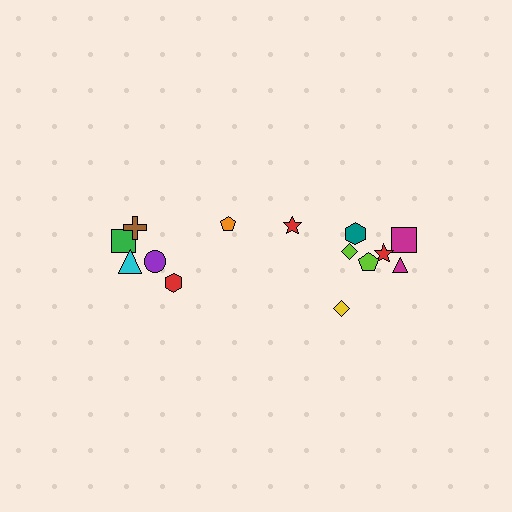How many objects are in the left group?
There are 6 objects.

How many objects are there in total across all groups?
There are 14 objects.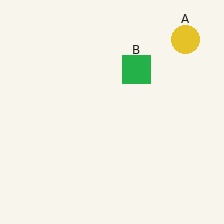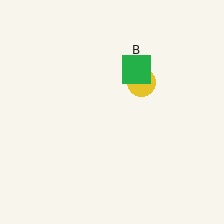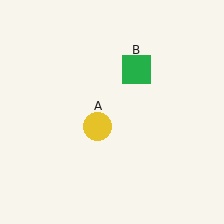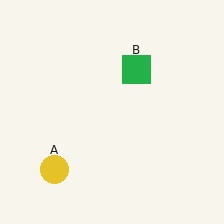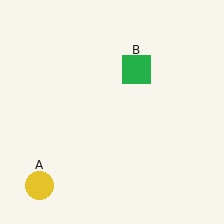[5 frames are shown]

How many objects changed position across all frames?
1 object changed position: yellow circle (object A).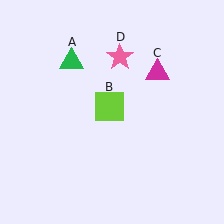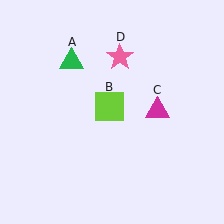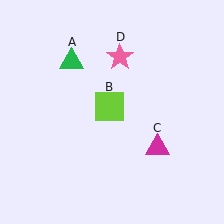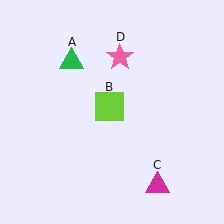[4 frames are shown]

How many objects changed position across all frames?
1 object changed position: magenta triangle (object C).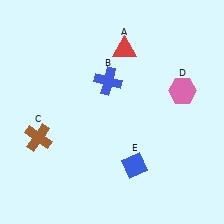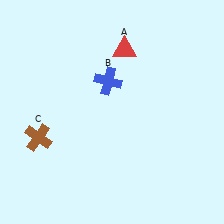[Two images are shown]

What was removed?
The pink hexagon (D), the blue diamond (E) were removed in Image 2.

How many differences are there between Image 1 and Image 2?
There are 2 differences between the two images.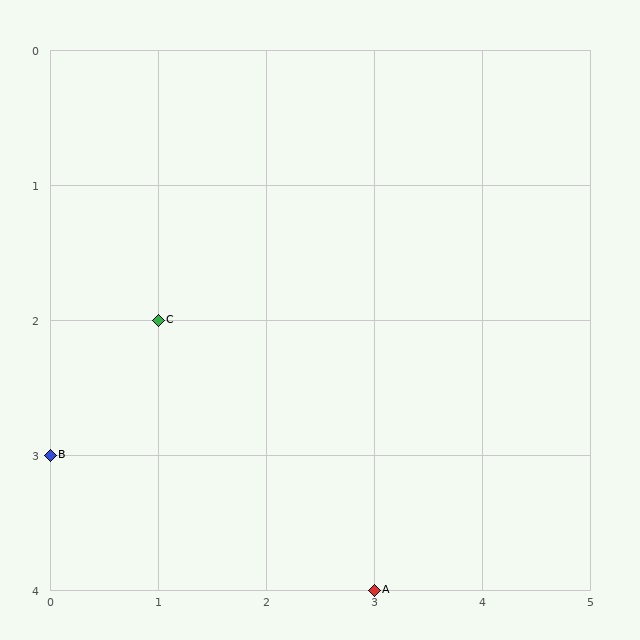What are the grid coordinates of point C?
Point C is at grid coordinates (1, 2).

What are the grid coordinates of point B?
Point B is at grid coordinates (0, 3).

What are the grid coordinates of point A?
Point A is at grid coordinates (3, 4).